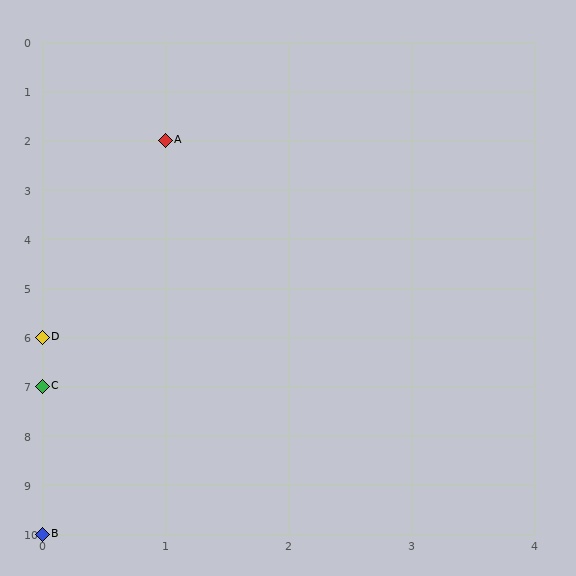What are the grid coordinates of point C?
Point C is at grid coordinates (0, 7).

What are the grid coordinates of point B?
Point B is at grid coordinates (0, 10).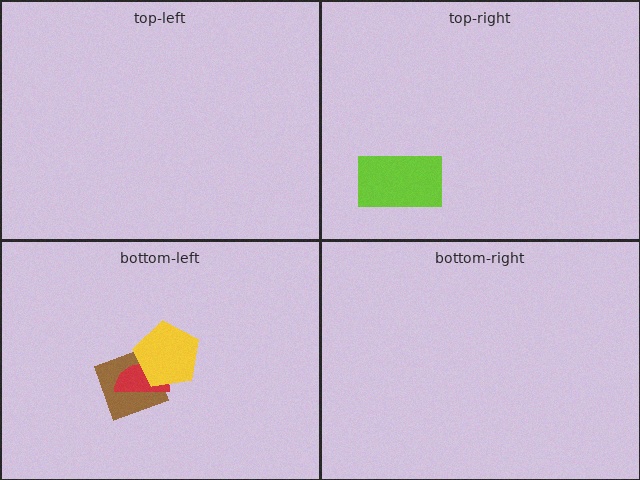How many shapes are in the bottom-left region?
3.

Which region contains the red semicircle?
The bottom-left region.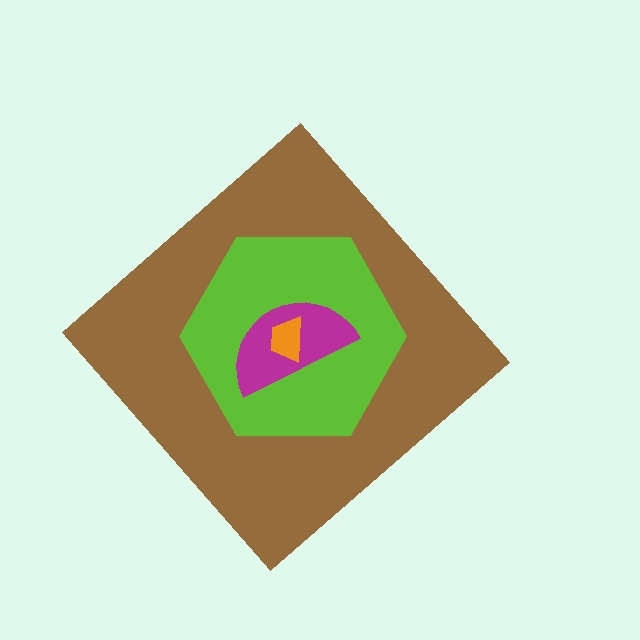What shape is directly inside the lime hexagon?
The magenta semicircle.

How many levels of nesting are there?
4.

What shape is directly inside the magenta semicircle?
The orange trapezoid.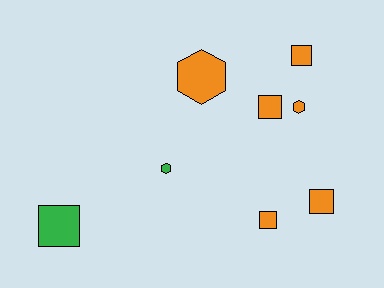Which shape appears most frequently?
Square, with 5 objects.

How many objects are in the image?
There are 8 objects.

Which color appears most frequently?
Orange, with 6 objects.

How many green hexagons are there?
There is 1 green hexagon.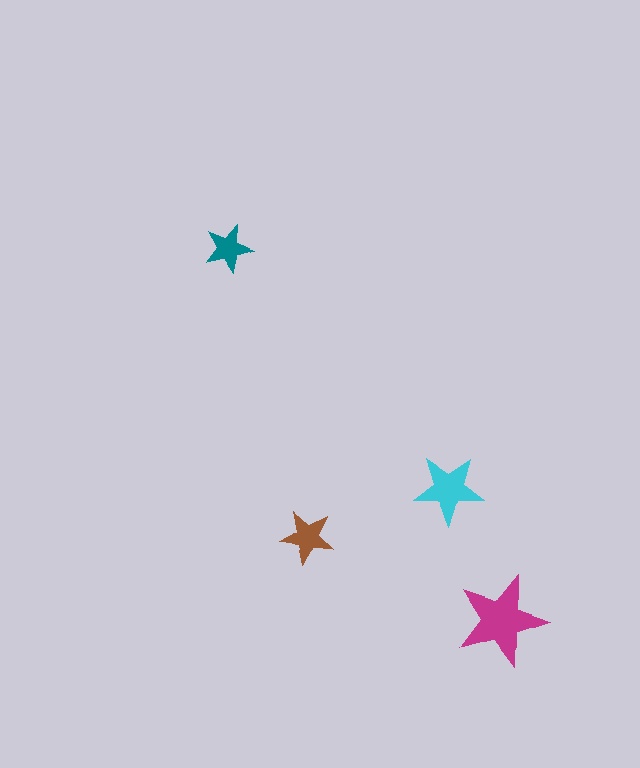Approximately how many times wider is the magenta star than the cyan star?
About 1.5 times wider.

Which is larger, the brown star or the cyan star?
The cyan one.